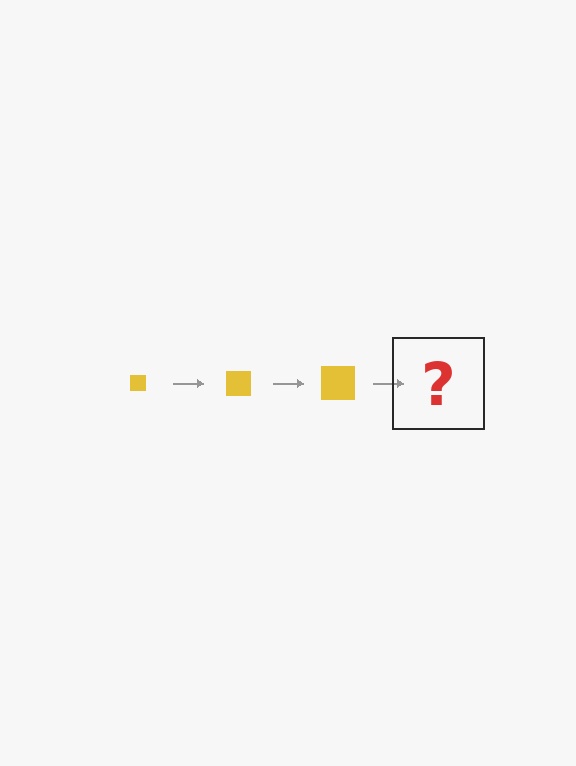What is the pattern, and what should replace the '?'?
The pattern is that the square gets progressively larger each step. The '?' should be a yellow square, larger than the previous one.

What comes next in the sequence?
The next element should be a yellow square, larger than the previous one.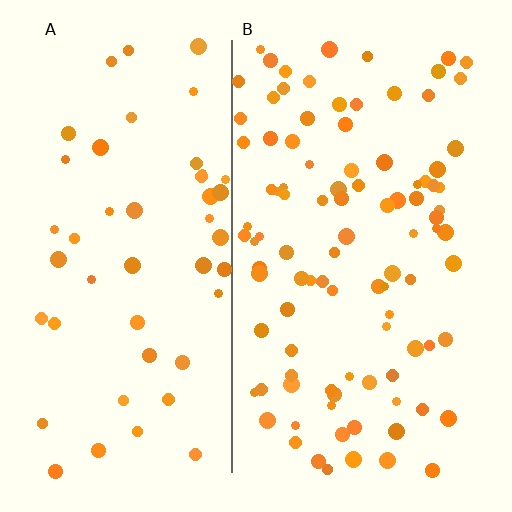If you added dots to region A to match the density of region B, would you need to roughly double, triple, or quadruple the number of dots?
Approximately double.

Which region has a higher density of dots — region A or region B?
B (the right).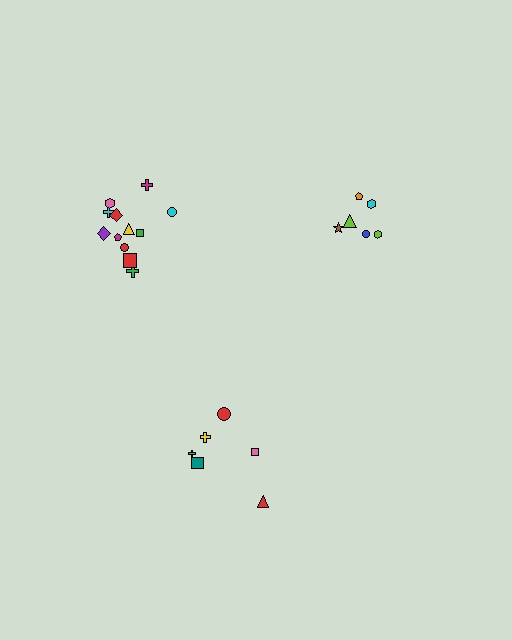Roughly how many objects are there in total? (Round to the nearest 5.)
Roughly 25 objects in total.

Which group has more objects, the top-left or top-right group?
The top-left group.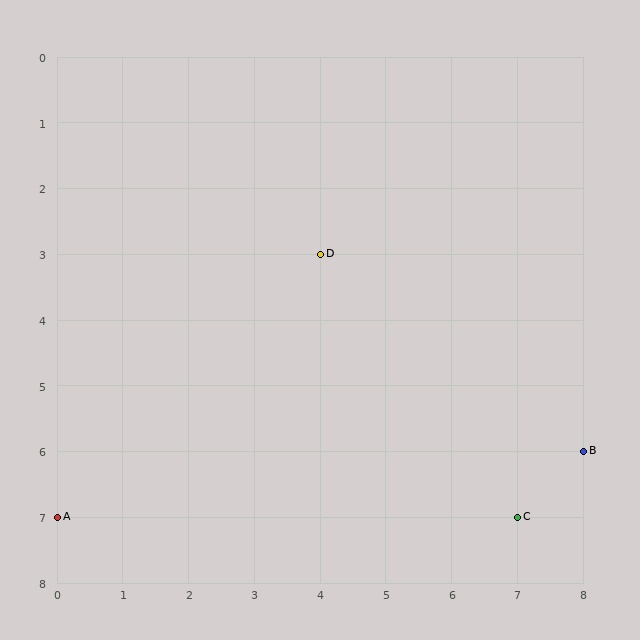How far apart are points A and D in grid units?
Points A and D are 4 columns and 4 rows apart (about 5.7 grid units diagonally).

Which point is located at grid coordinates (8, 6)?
Point B is at (8, 6).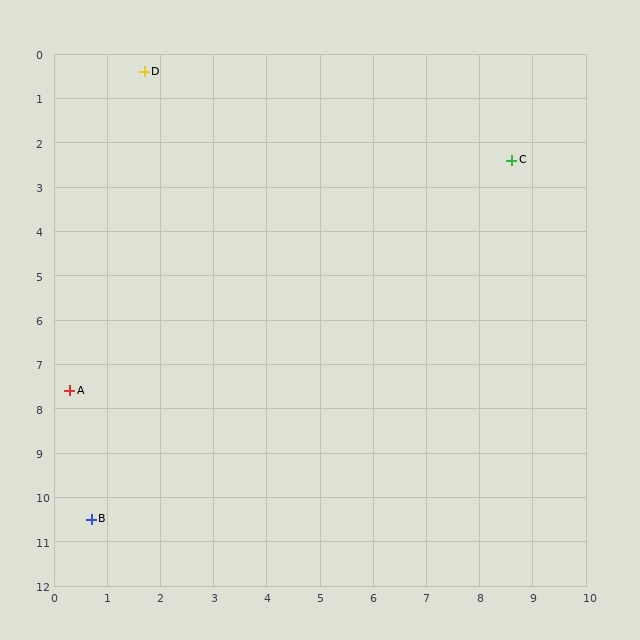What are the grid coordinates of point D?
Point D is at approximately (1.7, 0.4).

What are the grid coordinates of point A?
Point A is at approximately (0.3, 7.6).